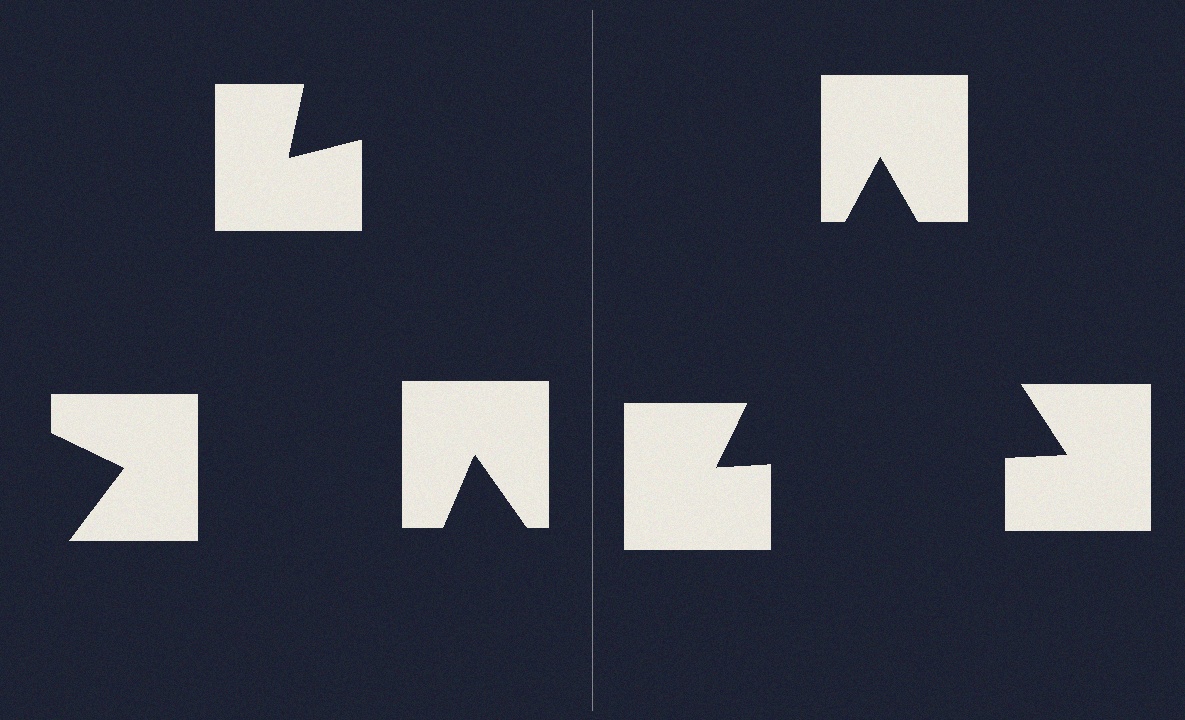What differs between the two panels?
The notched squares are positioned identically on both sides; only the wedge orientations differ. On the right they align to a triangle; on the left they are misaligned.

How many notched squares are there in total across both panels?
6 — 3 on each side.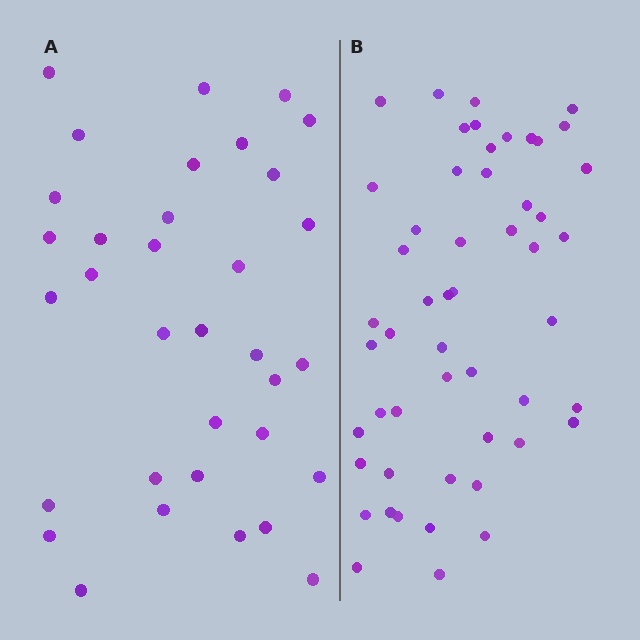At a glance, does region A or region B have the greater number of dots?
Region B (the right region) has more dots.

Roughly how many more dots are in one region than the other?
Region B has approximately 20 more dots than region A.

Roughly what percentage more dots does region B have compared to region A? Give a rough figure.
About 55% more.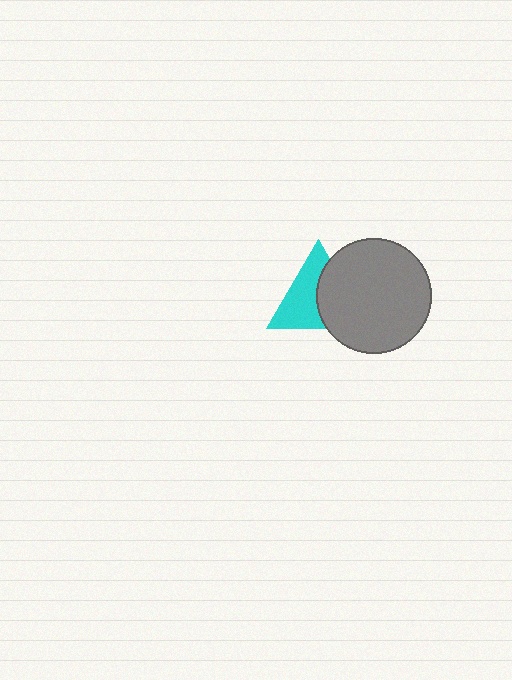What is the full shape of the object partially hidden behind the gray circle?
The partially hidden object is a cyan triangle.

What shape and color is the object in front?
The object in front is a gray circle.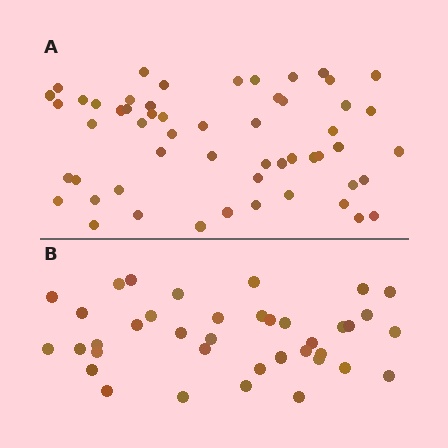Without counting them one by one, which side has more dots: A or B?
Region A (the top region) has more dots.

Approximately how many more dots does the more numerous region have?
Region A has approximately 15 more dots than region B.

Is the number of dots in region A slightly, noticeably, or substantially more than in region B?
Region A has noticeably more, but not dramatically so. The ratio is roughly 1.4 to 1.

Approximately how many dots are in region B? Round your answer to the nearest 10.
About 40 dots. (The exact count is 38, which rounds to 40.)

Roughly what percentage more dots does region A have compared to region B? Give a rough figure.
About 45% more.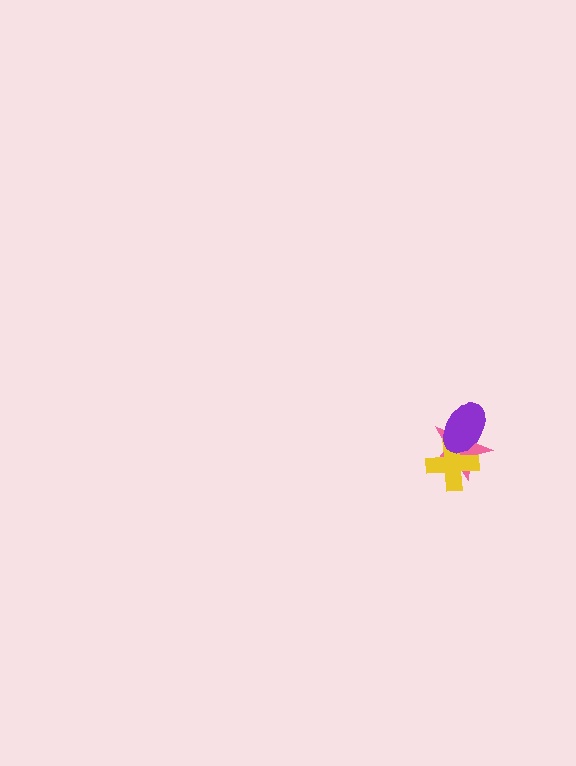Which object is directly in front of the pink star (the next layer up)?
The yellow cross is directly in front of the pink star.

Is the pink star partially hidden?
Yes, it is partially covered by another shape.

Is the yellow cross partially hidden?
Yes, it is partially covered by another shape.